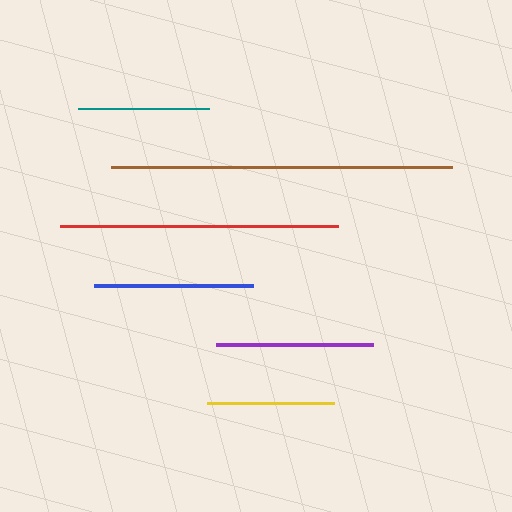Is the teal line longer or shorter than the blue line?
The blue line is longer than the teal line.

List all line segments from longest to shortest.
From longest to shortest: brown, red, blue, purple, teal, yellow.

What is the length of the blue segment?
The blue segment is approximately 159 pixels long.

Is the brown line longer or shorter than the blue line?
The brown line is longer than the blue line.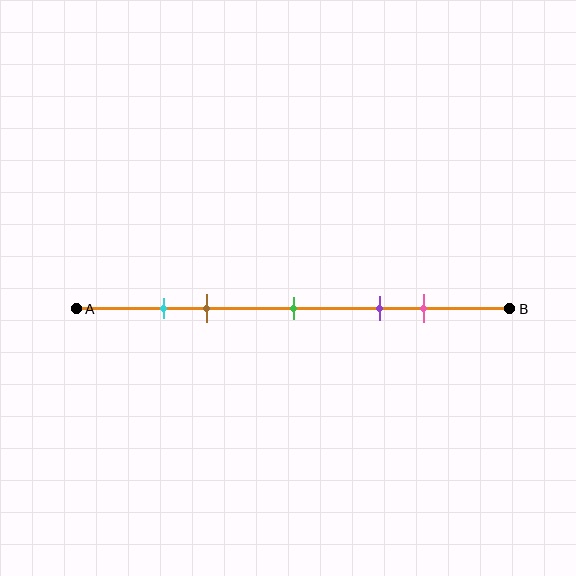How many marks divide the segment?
There are 5 marks dividing the segment.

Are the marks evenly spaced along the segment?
No, the marks are not evenly spaced.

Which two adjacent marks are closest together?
The cyan and brown marks are the closest adjacent pair.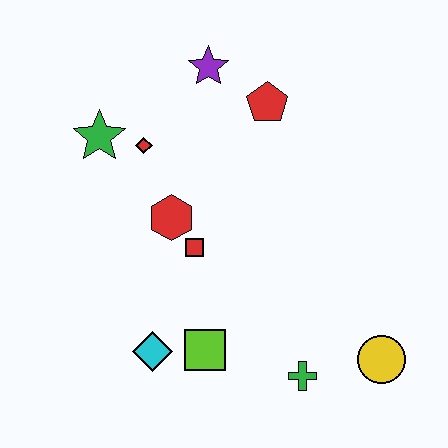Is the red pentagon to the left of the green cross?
Yes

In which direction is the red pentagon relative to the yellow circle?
The red pentagon is above the yellow circle.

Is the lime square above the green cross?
Yes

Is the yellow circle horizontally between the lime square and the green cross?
No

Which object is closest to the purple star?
The red pentagon is closest to the purple star.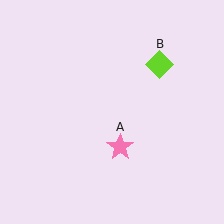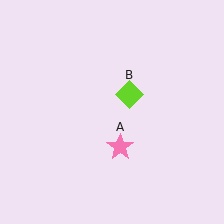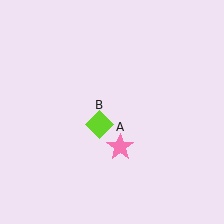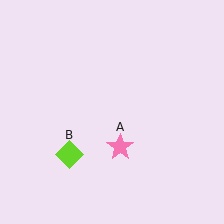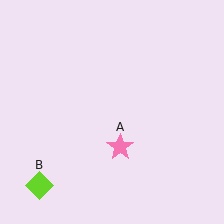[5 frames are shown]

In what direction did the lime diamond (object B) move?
The lime diamond (object B) moved down and to the left.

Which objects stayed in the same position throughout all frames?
Pink star (object A) remained stationary.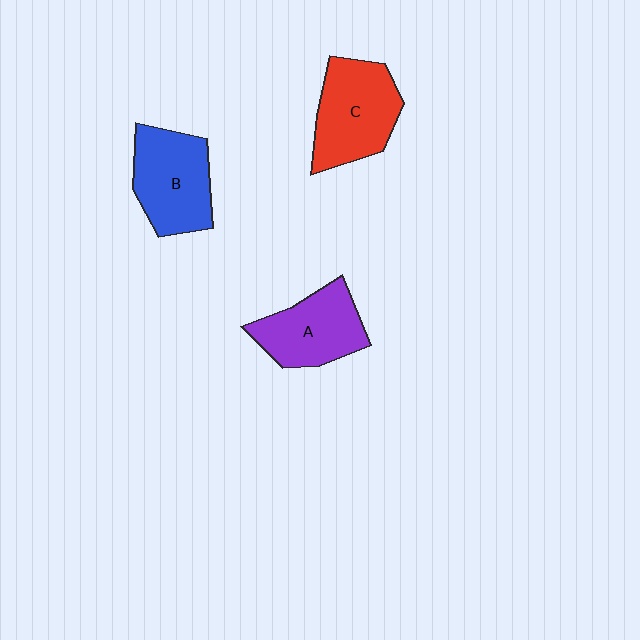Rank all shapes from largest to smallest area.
From largest to smallest: C (red), B (blue), A (purple).